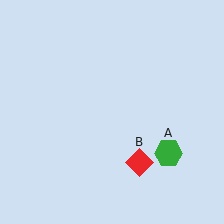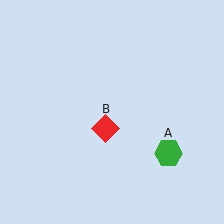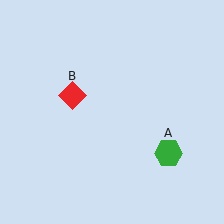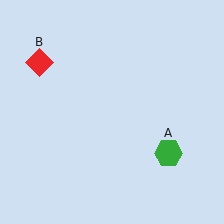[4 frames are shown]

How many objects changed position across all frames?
1 object changed position: red diamond (object B).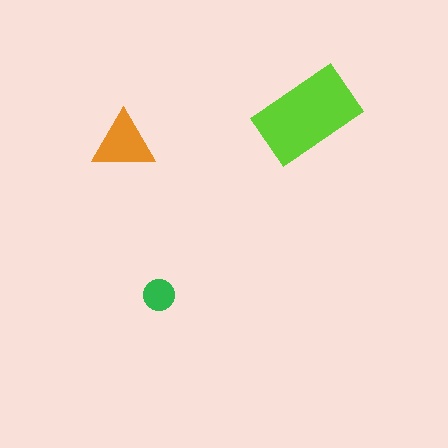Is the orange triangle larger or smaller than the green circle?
Larger.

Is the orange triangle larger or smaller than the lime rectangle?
Smaller.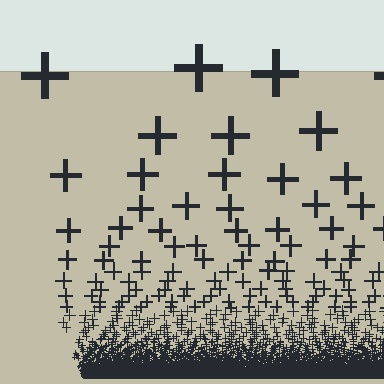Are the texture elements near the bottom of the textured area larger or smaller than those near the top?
Smaller. The gradient is inverted — elements near the bottom are smaller and denser.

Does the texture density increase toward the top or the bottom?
Density increases toward the bottom.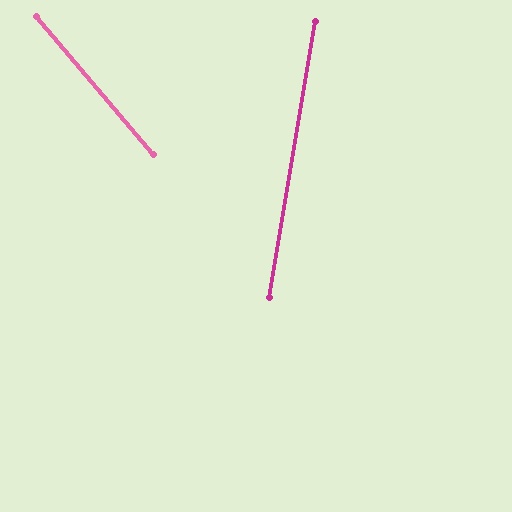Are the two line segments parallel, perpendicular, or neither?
Neither parallel nor perpendicular — they differ by about 50°.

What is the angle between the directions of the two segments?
Approximately 50 degrees.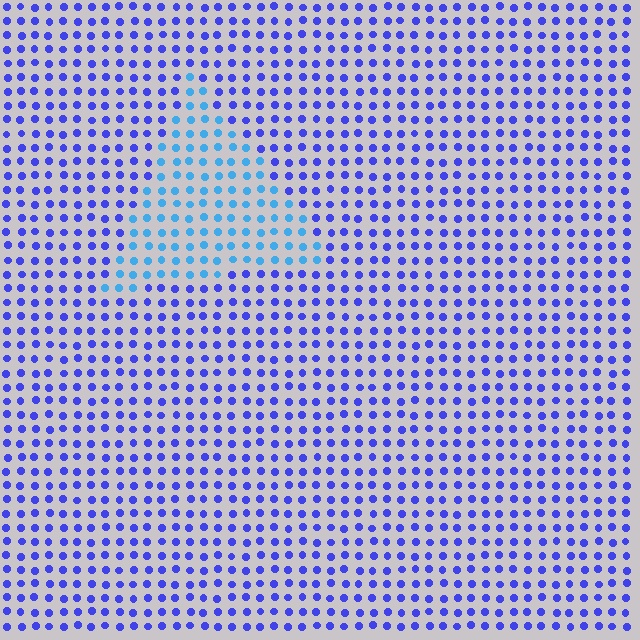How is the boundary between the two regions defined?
The boundary is defined purely by a slight shift in hue (about 37 degrees). Spacing, size, and orientation are identical on both sides.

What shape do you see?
I see a triangle.